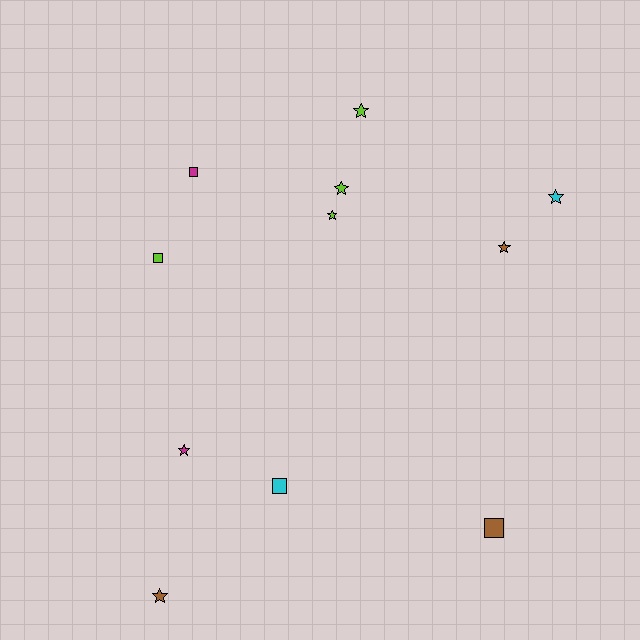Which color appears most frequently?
Lime, with 4 objects.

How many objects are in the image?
There are 11 objects.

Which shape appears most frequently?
Star, with 7 objects.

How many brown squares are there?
There is 1 brown square.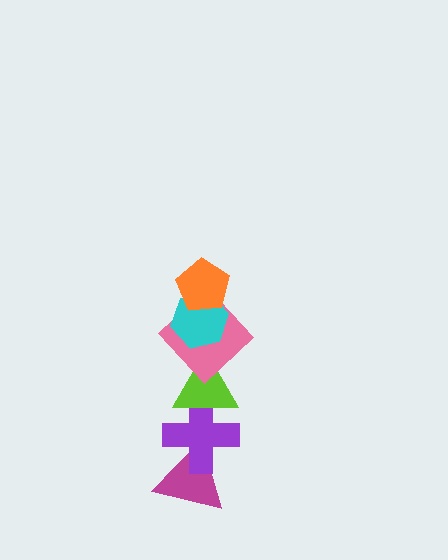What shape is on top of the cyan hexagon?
The orange pentagon is on top of the cyan hexagon.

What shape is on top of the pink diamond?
The cyan hexagon is on top of the pink diamond.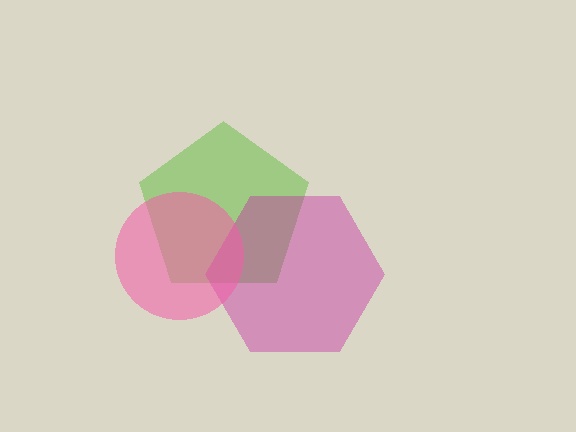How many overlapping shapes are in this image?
There are 3 overlapping shapes in the image.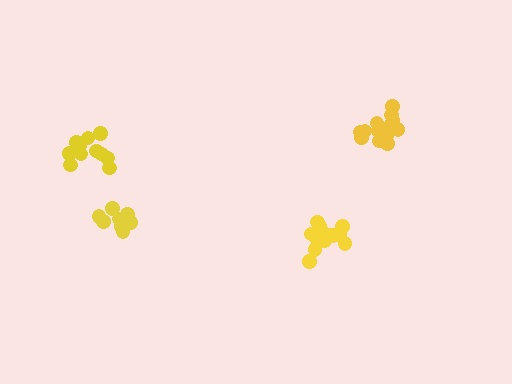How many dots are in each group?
Group 1: 14 dots, Group 2: 11 dots, Group 3: 11 dots, Group 4: 15 dots (51 total).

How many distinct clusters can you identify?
There are 4 distinct clusters.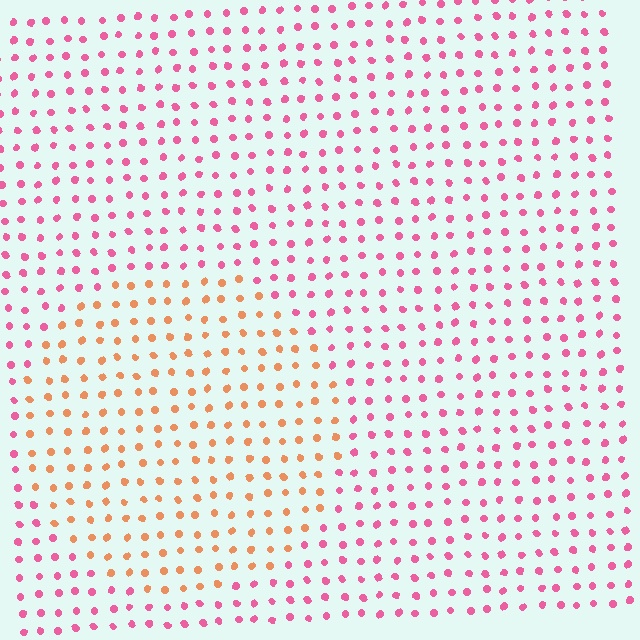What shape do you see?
I see a circle.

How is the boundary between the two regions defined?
The boundary is defined purely by a slight shift in hue (about 48 degrees). Spacing, size, and orientation are identical on both sides.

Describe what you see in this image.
The image is filled with small pink elements in a uniform arrangement. A circle-shaped region is visible where the elements are tinted to a slightly different hue, forming a subtle color boundary.